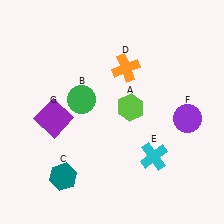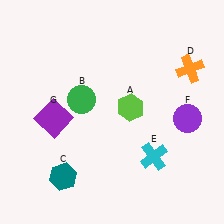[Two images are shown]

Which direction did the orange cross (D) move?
The orange cross (D) moved right.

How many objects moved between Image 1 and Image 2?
1 object moved between the two images.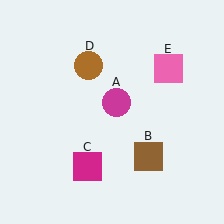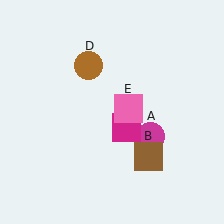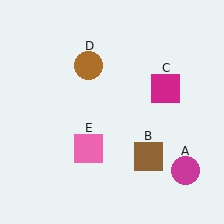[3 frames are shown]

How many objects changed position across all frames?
3 objects changed position: magenta circle (object A), magenta square (object C), pink square (object E).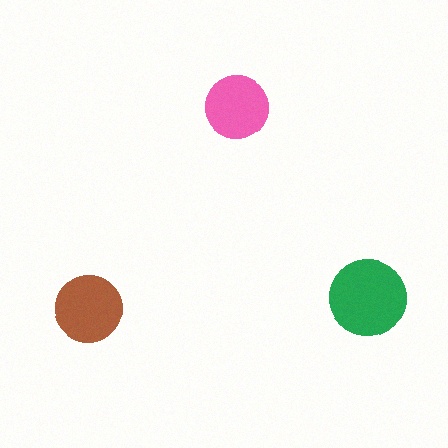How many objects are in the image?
There are 3 objects in the image.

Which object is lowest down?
The brown circle is bottommost.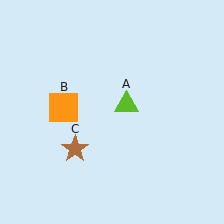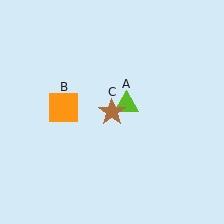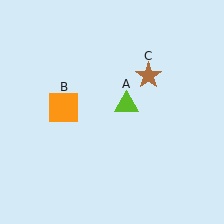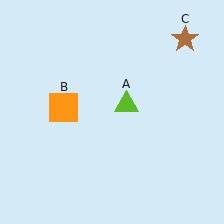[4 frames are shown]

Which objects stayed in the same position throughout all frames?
Lime triangle (object A) and orange square (object B) remained stationary.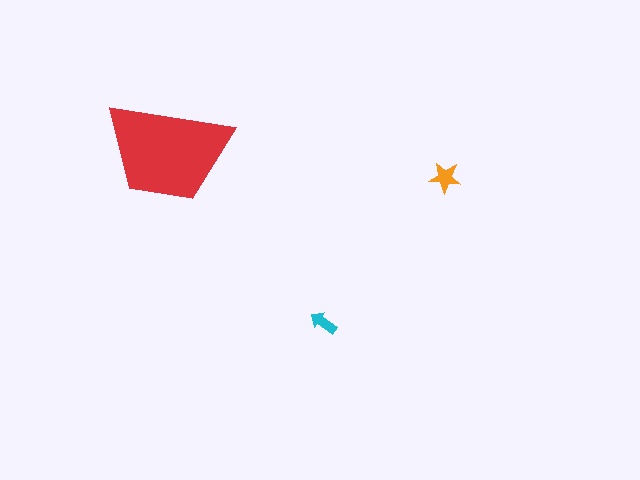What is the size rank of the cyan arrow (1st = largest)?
3rd.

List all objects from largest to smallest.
The red trapezoid, the orange star, the cyan arrow.